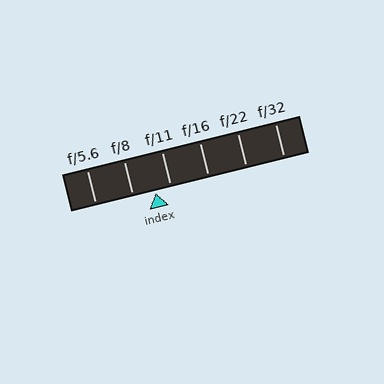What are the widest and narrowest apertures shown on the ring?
The widest aperture shown is f/5.6 and the narrowest is f/32.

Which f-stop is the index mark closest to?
The index mark is closest to f/11.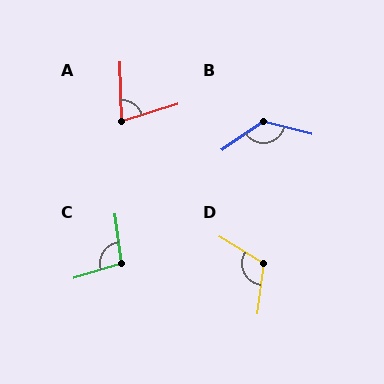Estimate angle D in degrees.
Approximately 114 degrees.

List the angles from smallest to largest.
A (74°), C (100°), D (114°), B (131°).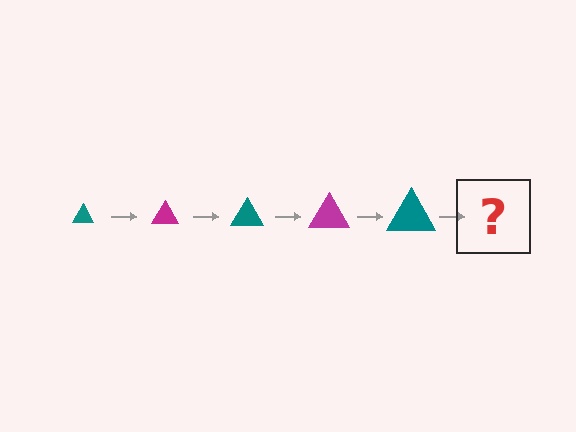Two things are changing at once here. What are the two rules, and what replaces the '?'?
The two rules are that the triangle grows larger each step and the color cycles through teal and magenta. The '?' should be a magenta triangle, larger than the previous one.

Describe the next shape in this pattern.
It should be a magenta triangle, larger than the previous one.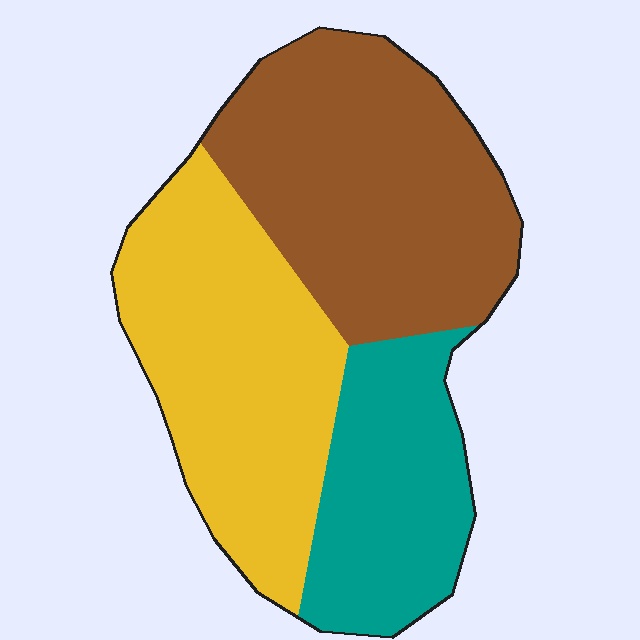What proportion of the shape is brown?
Brown covers 40% of the shape.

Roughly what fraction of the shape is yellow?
Yellow covers 37% of the shape.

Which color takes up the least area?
Teal, at roughly 25%.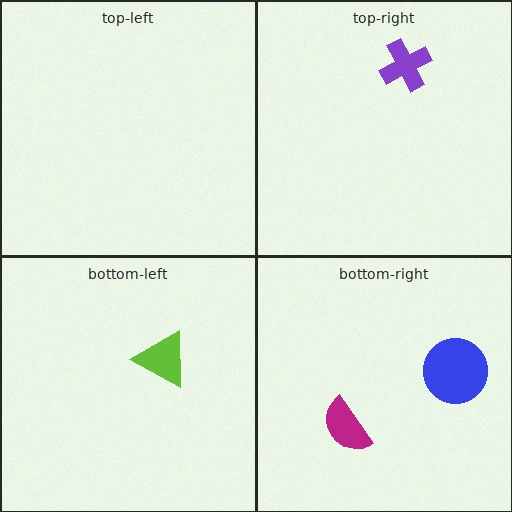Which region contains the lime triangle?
The bottom-left region.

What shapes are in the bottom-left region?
The lime triangle.